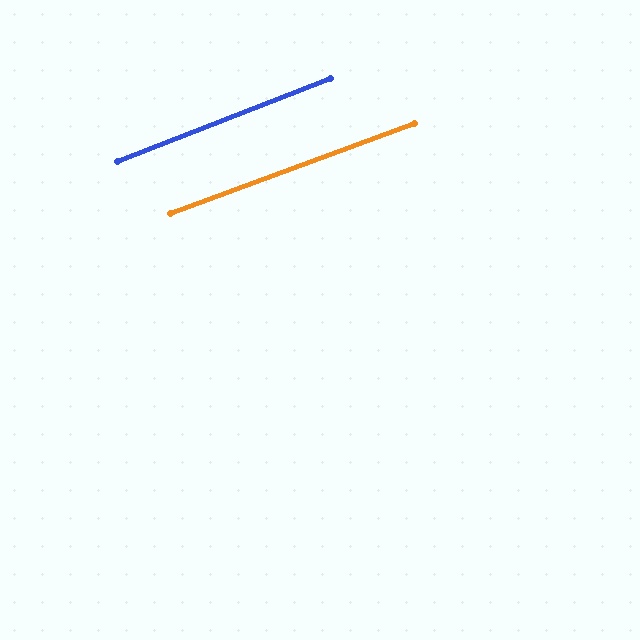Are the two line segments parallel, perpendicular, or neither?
Parallel — their directions differ by only 1.1°.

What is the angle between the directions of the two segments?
Approximately 1 degree.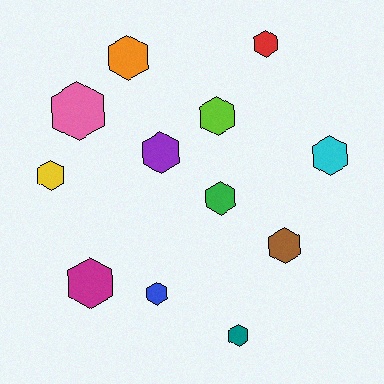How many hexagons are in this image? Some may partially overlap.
There are 12 hexagons.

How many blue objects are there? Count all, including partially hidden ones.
There is 1 blue object.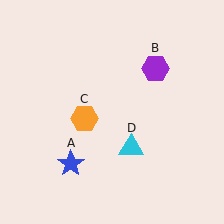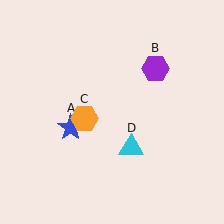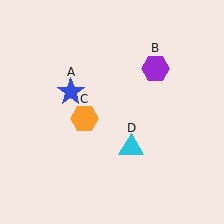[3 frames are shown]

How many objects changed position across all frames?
1 object changed position: blue star (object A).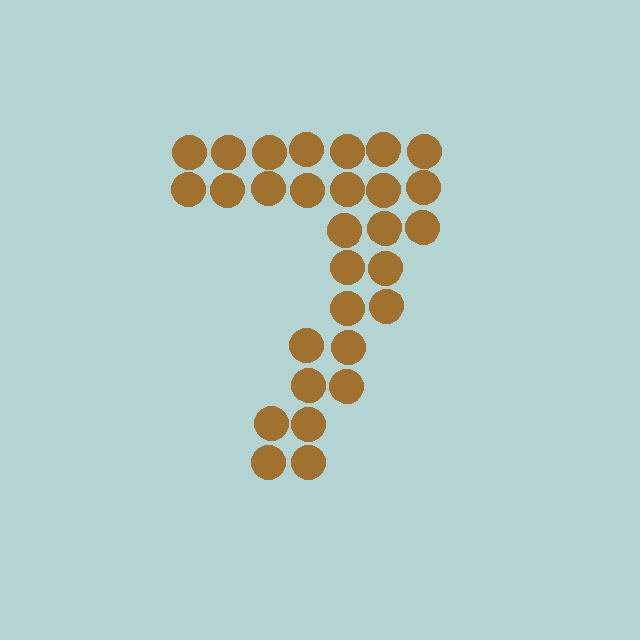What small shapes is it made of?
It is made of small circles.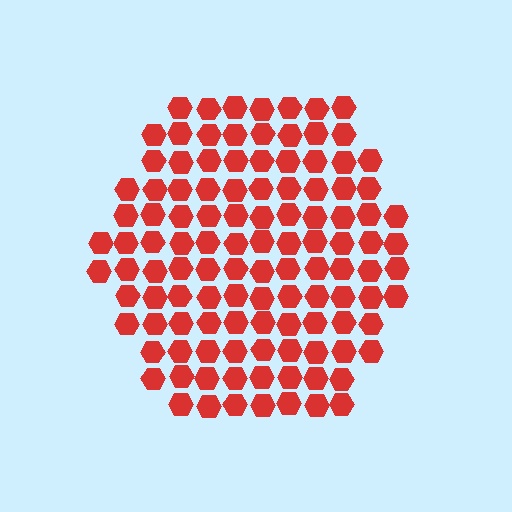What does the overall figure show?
The overall figure shows a hexagon.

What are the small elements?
The small elements are hexagons.